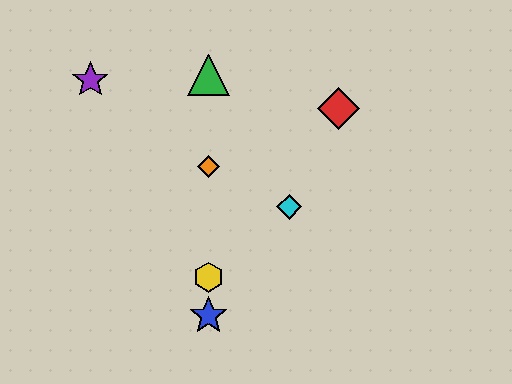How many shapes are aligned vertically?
4 shapes (the blue star, the green triangle, the yellow hexagon, the orange diamond) are aligned vertically.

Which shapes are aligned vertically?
The blue star, the green triangle, the yellow hexagon, the orange diamond are aligned vertically.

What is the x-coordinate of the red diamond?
The red diamond is at x≈339.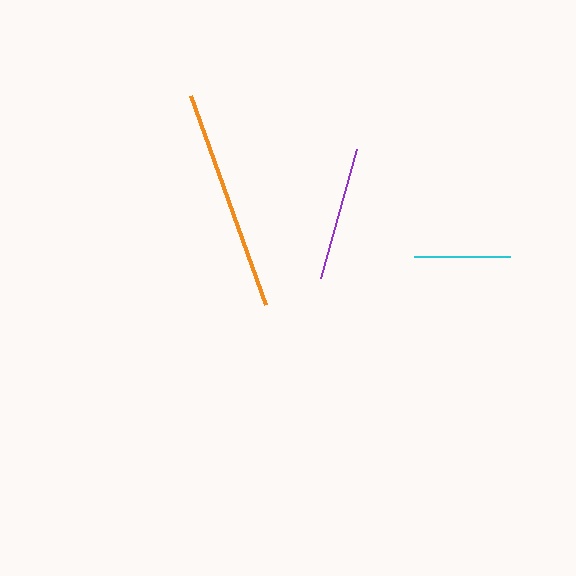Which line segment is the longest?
The orange line is the longest at approximately 222 pixels.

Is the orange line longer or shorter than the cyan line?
The orange line is longer than the cyan line.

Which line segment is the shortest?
The cyan line is the shortest at approximately 96 pixels.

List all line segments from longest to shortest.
From longest to shortest: orange, purple, cyan.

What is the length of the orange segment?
The orange segment is approximately 222 pixels long.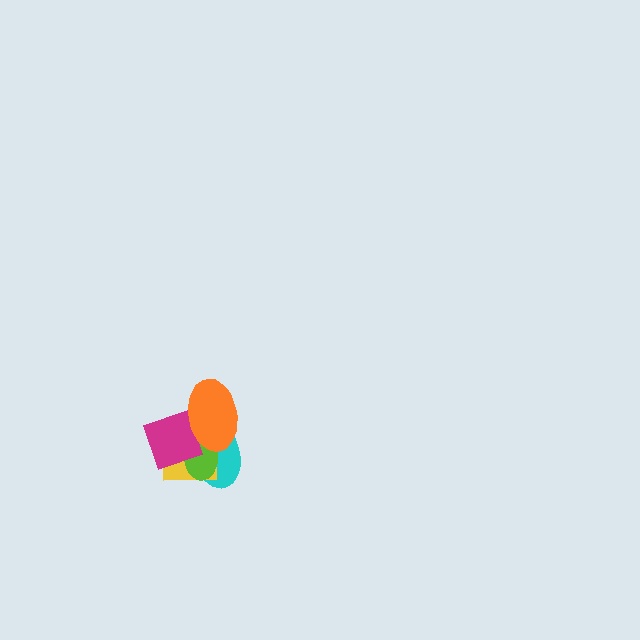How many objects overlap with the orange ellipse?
4 objects overlap with the orange ellipse.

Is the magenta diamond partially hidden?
Yes, it is partially covered by another shape.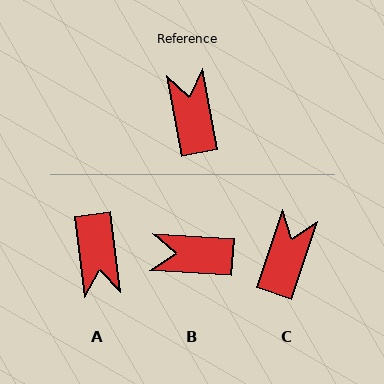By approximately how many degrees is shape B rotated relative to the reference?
Approximately 76 degrees counter-clockwise.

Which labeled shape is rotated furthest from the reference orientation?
A, about 177 degrees away.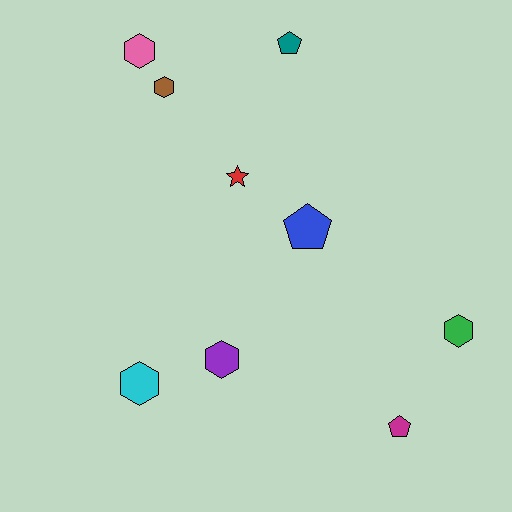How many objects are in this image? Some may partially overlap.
There are 9 objects.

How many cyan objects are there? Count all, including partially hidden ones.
There is 1 cyan object.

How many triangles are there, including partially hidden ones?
There are no triangles.